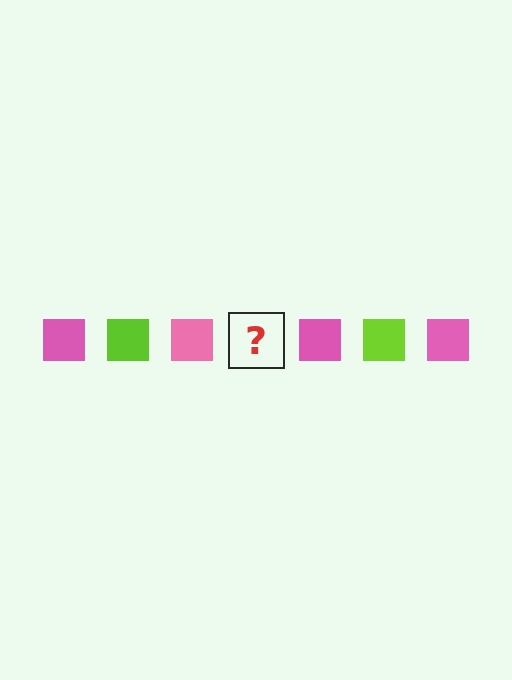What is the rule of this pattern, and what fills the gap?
The rule is that the pattern cycles through pink, lime squares. The gap should be filled with a lime square.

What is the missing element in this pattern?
The missing element is a lime square.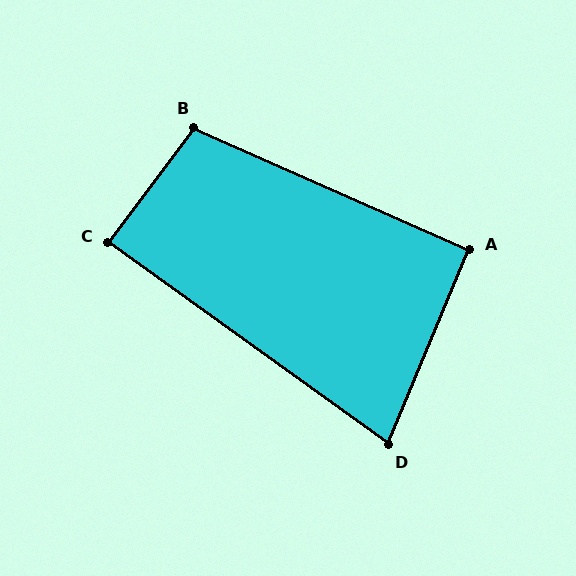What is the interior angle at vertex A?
Approximately 91 degrees (approximately right).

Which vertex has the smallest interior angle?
D, at approximately 77 degrees.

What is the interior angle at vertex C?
Approximately 89 degrees (approximately right).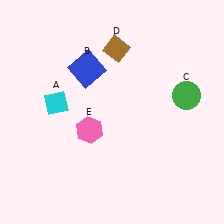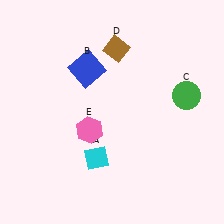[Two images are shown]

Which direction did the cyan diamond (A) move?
The cyan diamond (A) moved down.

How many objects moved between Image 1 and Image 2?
1 object moved between the two images.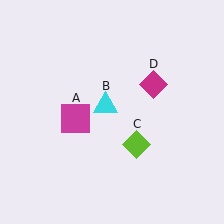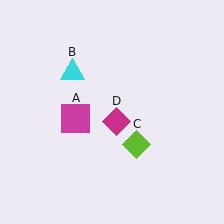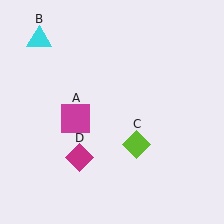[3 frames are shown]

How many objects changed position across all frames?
2 objects changed position: cyan triangle (object B), magenta diamond (object D).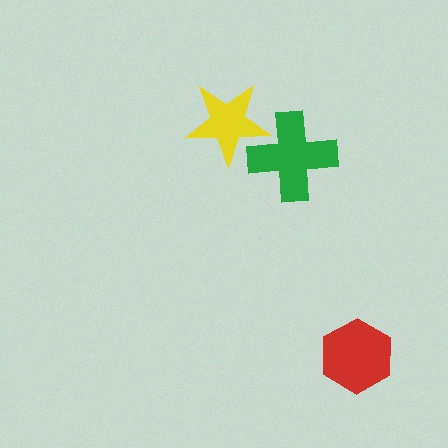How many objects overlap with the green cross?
1 object overlaps with the green cross.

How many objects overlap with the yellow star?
1 object overlaps with the yellow star.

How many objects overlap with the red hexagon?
0 objects overlap with the red hexagon.